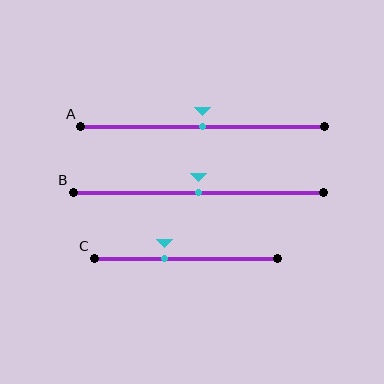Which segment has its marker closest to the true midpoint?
Segment A has its marker closest to the true midpoint.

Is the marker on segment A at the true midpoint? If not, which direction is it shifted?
Yes, the marker on segment A is at the true midpoint.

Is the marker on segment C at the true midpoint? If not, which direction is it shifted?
No, the marker on segment C is shifted to the left by about 12% of the segment length.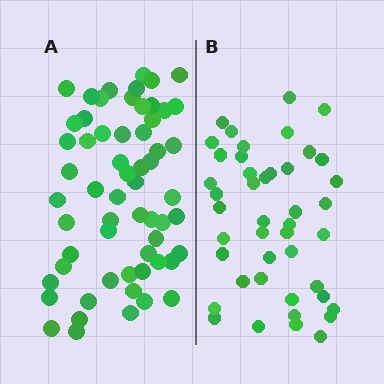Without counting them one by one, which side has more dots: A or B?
Region A (the left region) has more dots.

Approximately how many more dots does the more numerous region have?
Region A has approximately 15 more dots than region B.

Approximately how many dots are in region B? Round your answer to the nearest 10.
About 40 dots. (The exact count is 44, which rounds to 40.)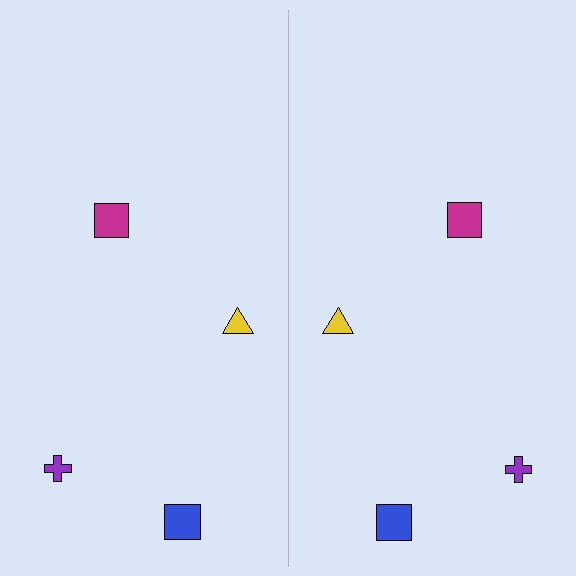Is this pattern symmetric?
Yes, this pattern has bilateral (reflection) symmetry.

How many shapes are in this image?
There are 8 shapes in this image.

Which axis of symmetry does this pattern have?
The pattern has a vertical axis of symmetry running through the center of the image.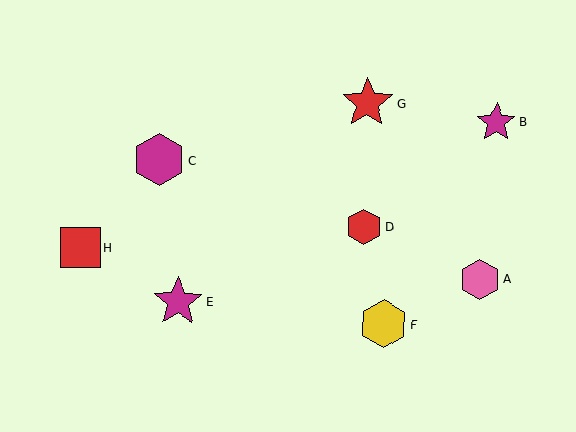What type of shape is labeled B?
Shape B is a magenta star.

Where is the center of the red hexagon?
The center of the red hexagon is at (364, 227).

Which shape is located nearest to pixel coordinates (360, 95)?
The red star (labeled G) at (367, 103) is nearest to that location.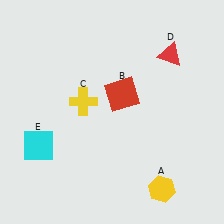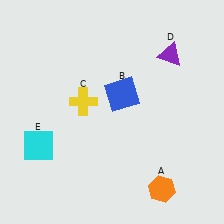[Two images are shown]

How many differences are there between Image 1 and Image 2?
There are 3 differences between the two images.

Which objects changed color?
A changed from yellow to orange. B changed from red to blue. D changed from red to purple.